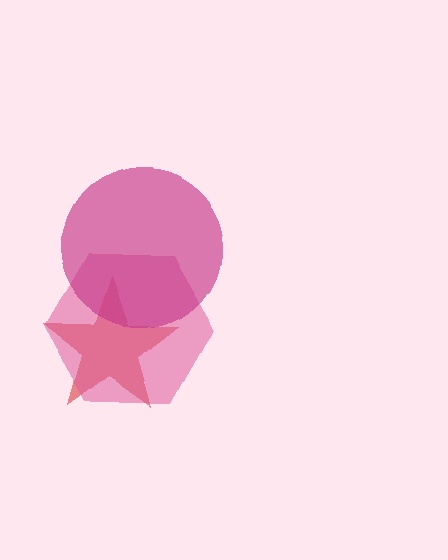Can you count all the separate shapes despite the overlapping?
Yes, there are 3 separate shapes.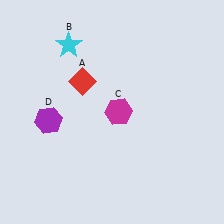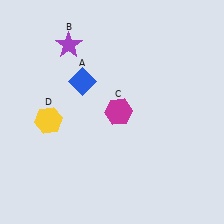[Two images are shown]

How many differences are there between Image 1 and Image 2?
There are 3 differences between the two images.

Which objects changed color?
A changed from red to blue. B changed from cyan to purple. D changed from purple to yellow.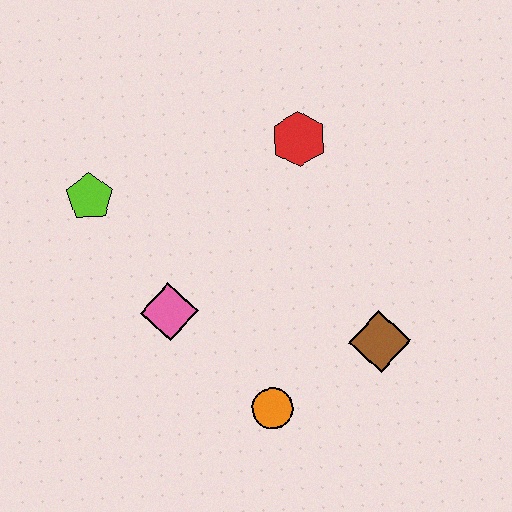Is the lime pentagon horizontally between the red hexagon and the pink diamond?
No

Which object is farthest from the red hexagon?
The orange circle is farthest from the red hexagon.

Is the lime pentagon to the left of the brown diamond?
Yes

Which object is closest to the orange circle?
The brown diamond is closest to the orange circle.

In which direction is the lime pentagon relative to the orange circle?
The lime pentagon is above the orange circle.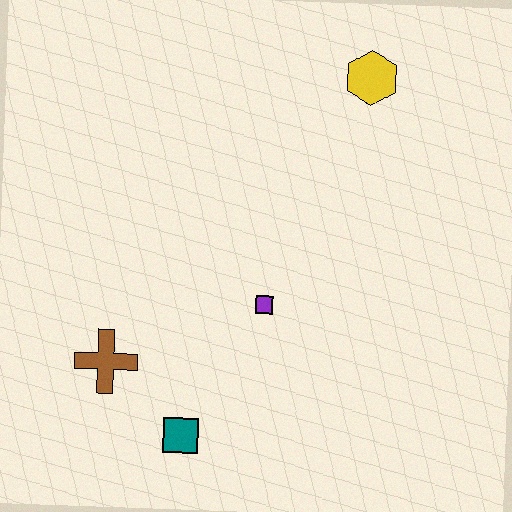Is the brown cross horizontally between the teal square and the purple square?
No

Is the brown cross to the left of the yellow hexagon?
Yes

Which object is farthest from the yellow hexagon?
The teal square is farthest from the yellow hexagon.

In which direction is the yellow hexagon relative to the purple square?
The yellow hexagon is above the purple square.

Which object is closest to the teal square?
The brown cross is closest to the teal square.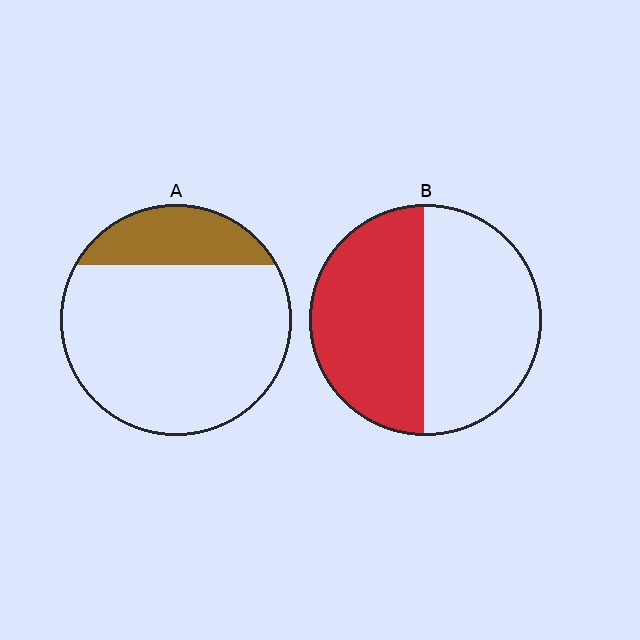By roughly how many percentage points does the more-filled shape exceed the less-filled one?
By roughly 30 percentage points (B over A).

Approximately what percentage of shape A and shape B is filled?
A is approximately 20% and B is approximately 50%.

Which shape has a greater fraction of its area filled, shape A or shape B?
Shape B.